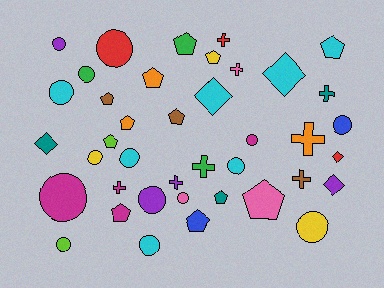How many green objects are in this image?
There are 3 green objects.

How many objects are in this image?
There are 40 objects.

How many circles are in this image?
There are 15 circles.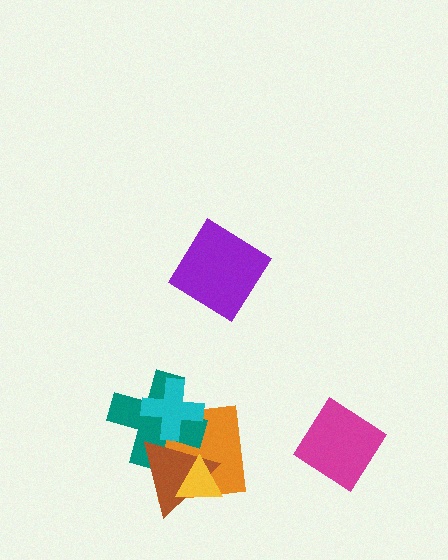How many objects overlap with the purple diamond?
0 objects overlap with the purple diamond.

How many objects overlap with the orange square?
4 objects overlap with the orange square.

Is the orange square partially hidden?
Yes, it is partially covered by another shape.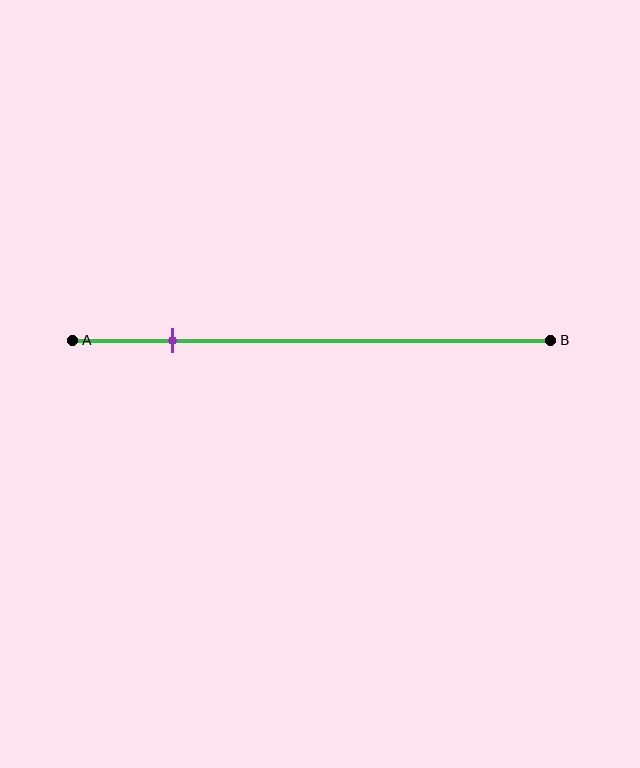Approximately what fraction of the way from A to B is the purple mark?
The purple mark is approximately 20% of the way from A to B.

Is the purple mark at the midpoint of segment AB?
No, the mark is at about 20% from A, not at the 50% midpoint.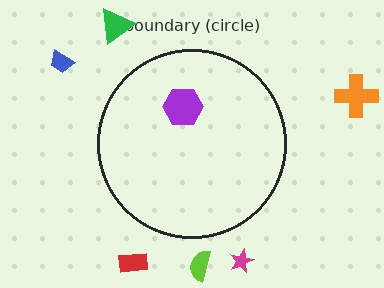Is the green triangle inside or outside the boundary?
Outside.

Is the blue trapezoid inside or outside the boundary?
Outside.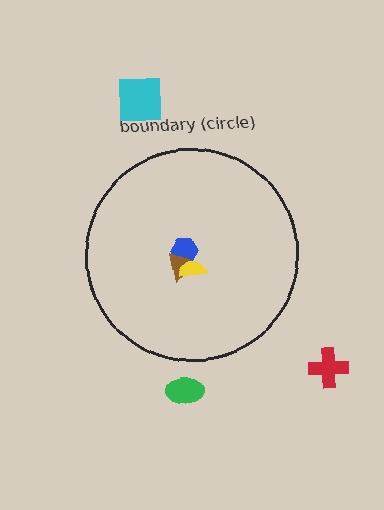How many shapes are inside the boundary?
3 inside, 3 outside.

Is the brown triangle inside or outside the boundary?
Inside.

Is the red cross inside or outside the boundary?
Outside.